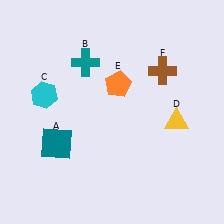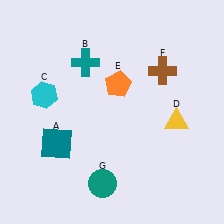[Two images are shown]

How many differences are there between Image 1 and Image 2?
There is 1 difference between the two images.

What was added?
A teal circle (G) was added in Image 2.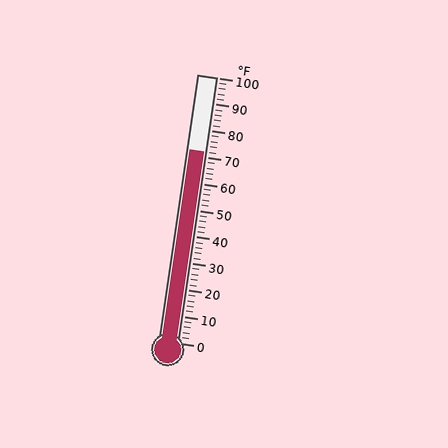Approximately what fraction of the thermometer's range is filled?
The thermometer is filled to approximately 70% of its range.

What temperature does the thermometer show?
The thermometer shows approximately 72°F.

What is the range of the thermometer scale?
The thermometer scale ranges from 0°F to 100°F.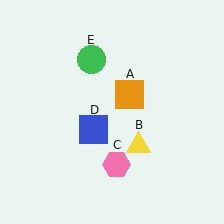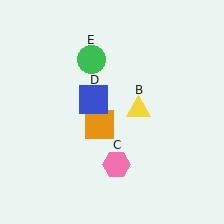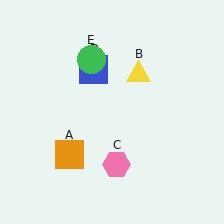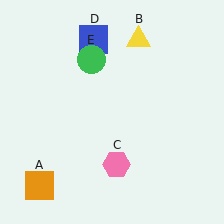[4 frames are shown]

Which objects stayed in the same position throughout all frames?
Pink hexagon (object C) and green circle (object E) remained stationary.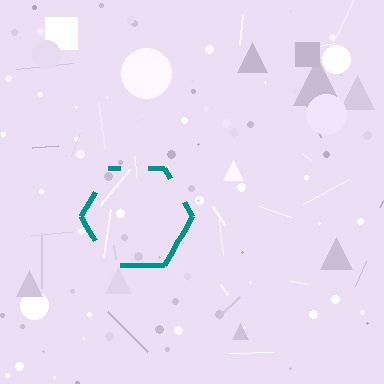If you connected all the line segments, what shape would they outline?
They would outline a hexagon.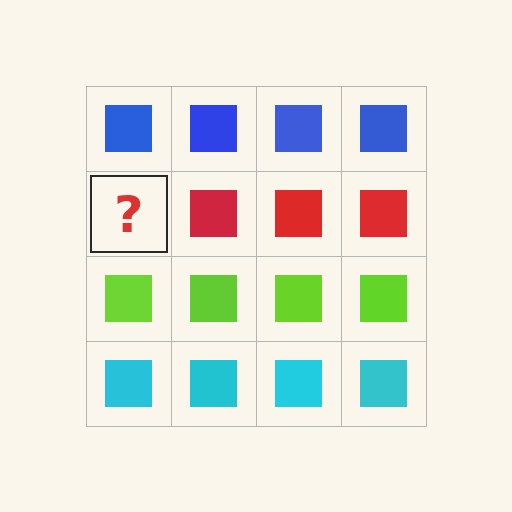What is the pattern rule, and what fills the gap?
The rule is that each row has a consistent color. The gap should be filled with a red square.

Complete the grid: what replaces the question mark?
The question mark should be replaced with a red square.